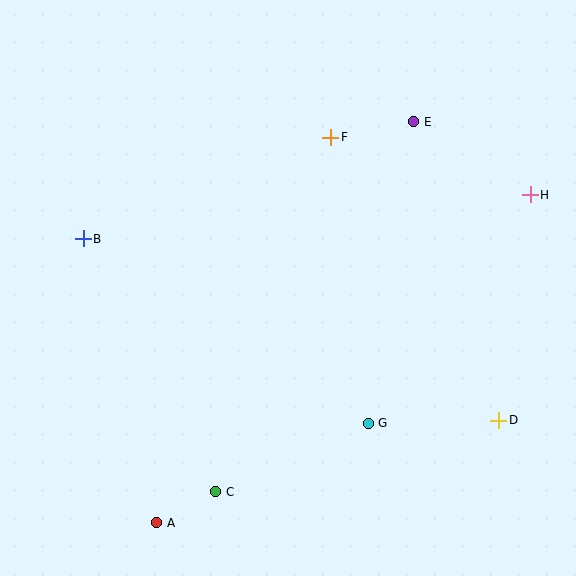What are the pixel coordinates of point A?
Point A is at (157, 523).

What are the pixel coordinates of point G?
Point G is at (368, 423).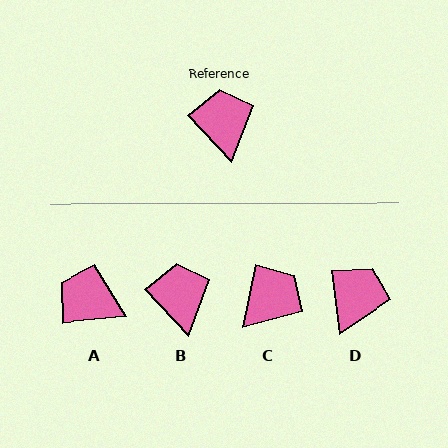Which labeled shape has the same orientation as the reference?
B.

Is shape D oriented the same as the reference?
No, it is off by about 35 degrees.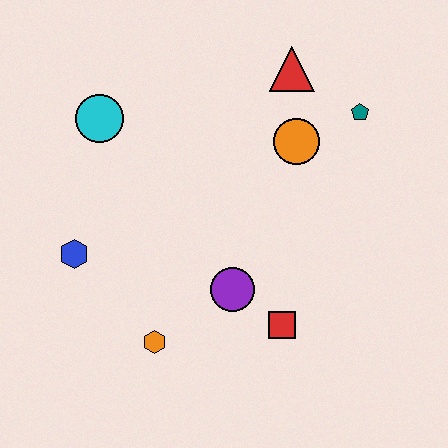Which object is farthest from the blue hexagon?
The teal pentagon is farthest from the blue hexagon.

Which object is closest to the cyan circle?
The blue hexagon is closest to the cyan circle.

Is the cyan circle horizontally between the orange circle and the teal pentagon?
No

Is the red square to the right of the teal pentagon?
No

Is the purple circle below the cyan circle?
Yes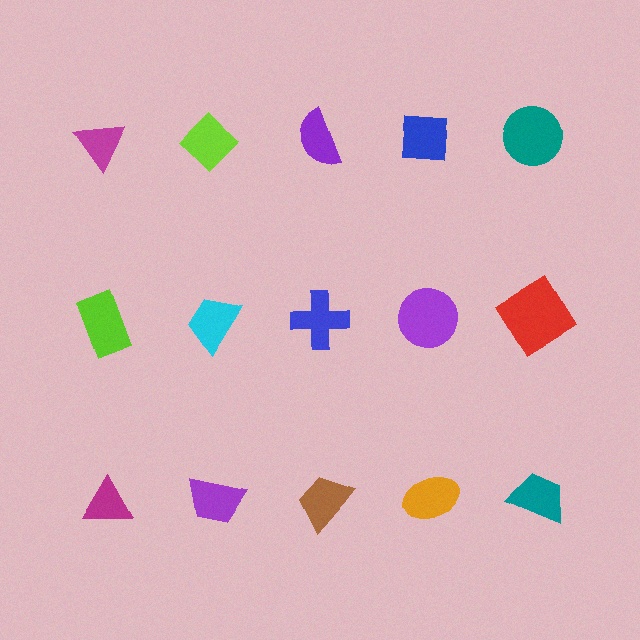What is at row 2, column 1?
A lime rectangle.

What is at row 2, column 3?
A blue cross.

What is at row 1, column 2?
A lime diamond.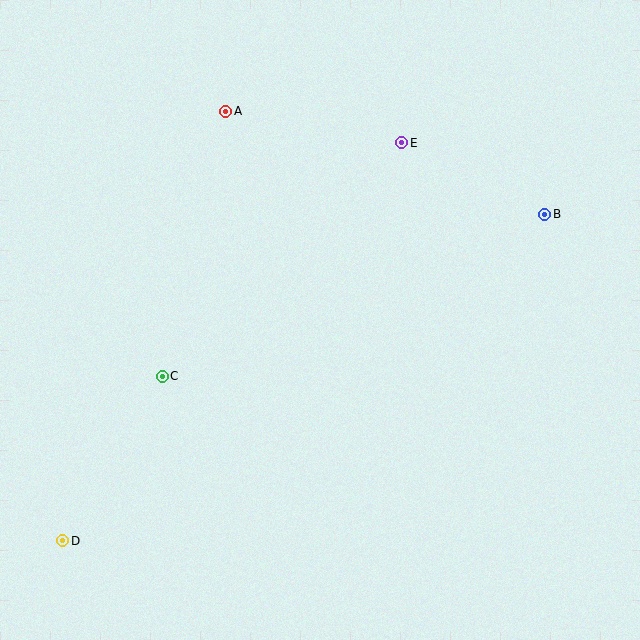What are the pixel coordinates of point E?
Point E is at (402, 143).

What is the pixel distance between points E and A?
The distance between E and A is 179 pixels.